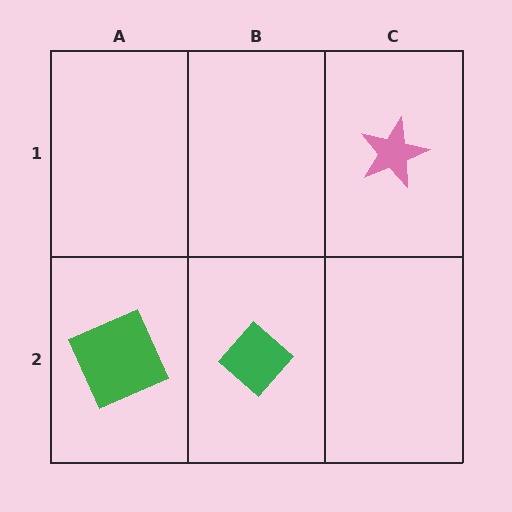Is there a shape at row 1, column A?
No, that cell is empty.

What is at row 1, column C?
A pink star.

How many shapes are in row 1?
1 shape.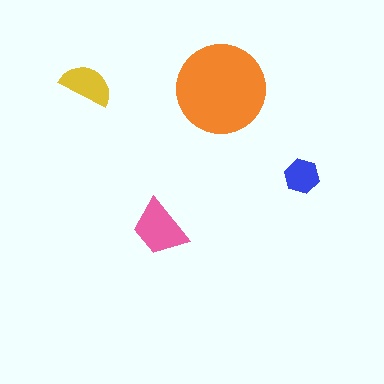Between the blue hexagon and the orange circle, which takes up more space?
The orange circle.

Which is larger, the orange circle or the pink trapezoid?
The orange circle.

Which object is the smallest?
The blue hexagon.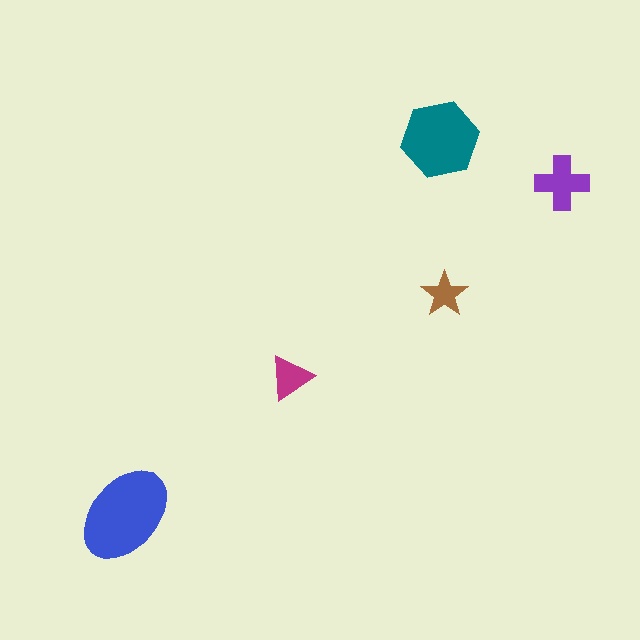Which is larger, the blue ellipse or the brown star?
The blue ellipse.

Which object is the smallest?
The brown star.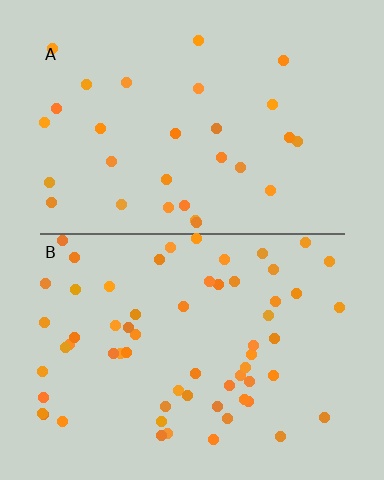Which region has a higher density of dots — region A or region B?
B (the bottom).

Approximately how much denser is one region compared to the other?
Approximately 2.1× — region B over region A.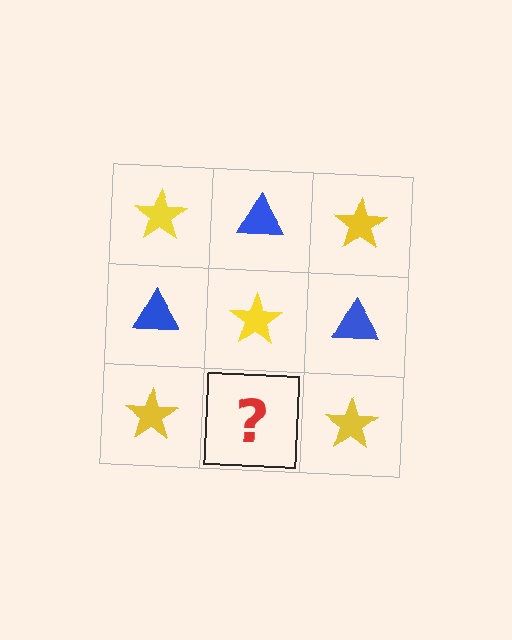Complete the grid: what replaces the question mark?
The question mark should be replaced with a blue triangle.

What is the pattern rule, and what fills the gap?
The rule is that it alternates yellow star and blue triangle in a checkerboard pattern. The gap should be filled with a blue triangle.